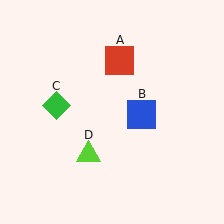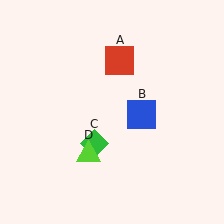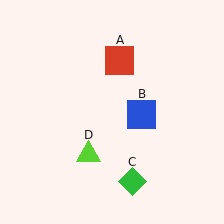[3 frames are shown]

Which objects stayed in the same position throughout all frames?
Red square (object A) and blue square (object B) and lime triangle (object D) remained stationary.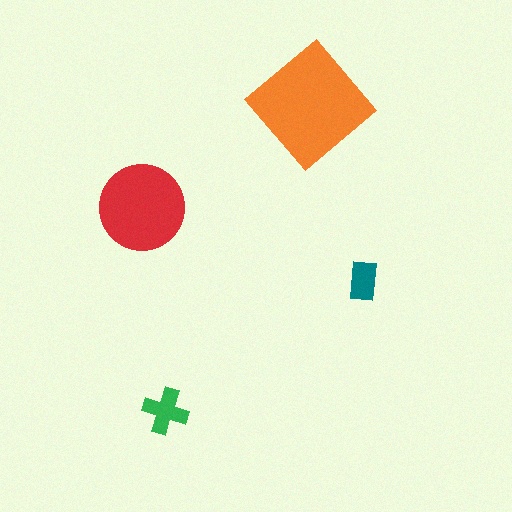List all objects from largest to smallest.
The orange diamond, the red circle, the green cross, the teal rectangle.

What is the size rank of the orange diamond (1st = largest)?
1st.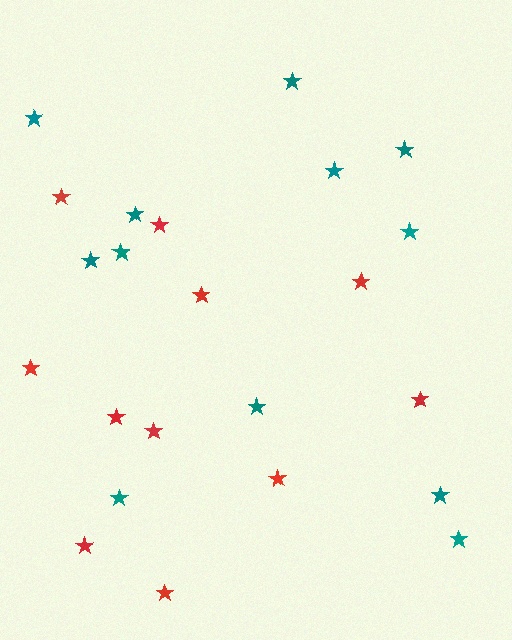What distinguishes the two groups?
There are 2 groups: one group of teal stars (12) and one group of red stars (11).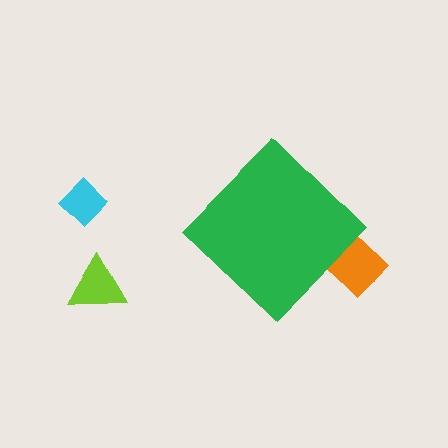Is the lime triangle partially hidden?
No, the lime triangle is fully visible.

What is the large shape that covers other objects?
A green diamond.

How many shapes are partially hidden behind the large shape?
1 shape is partially hidden.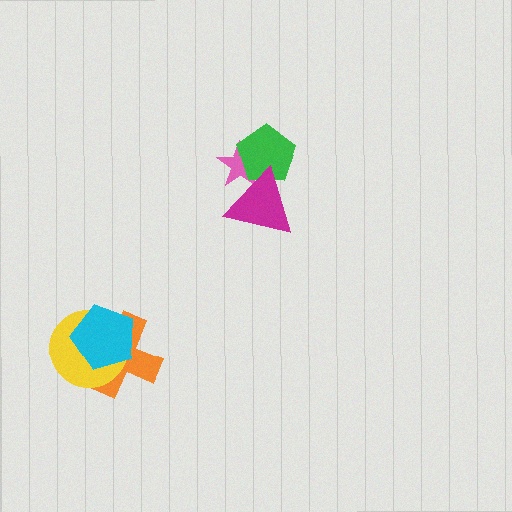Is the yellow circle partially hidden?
Yes, it is partially covered by another shape.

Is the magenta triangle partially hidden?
No, no other shape covers it.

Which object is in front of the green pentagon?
The magenta triangle is in front of the green pentagon.